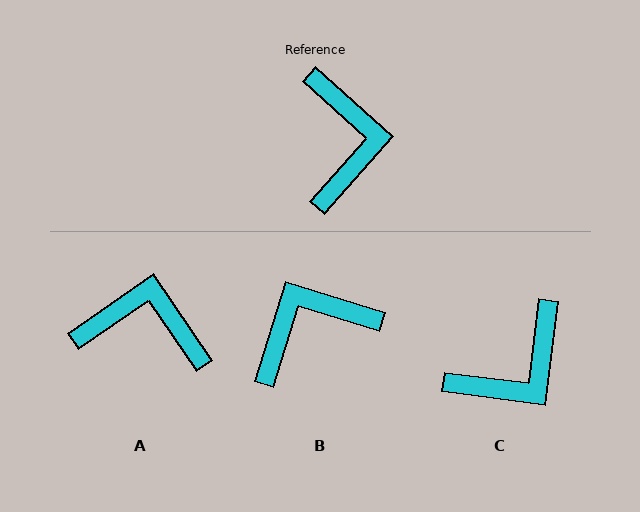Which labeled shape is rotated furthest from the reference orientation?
B, about 115 degrees away.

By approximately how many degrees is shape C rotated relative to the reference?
Approximately 55 degrees clockwise.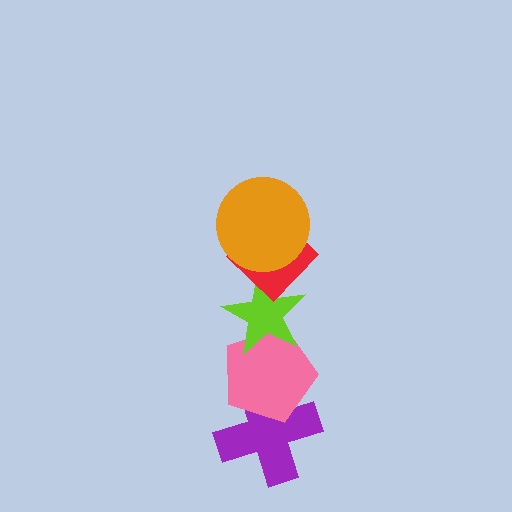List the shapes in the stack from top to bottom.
From top to bottom: the orange circle, the red diamond, the lime star, the pink pentagon, the purple cross.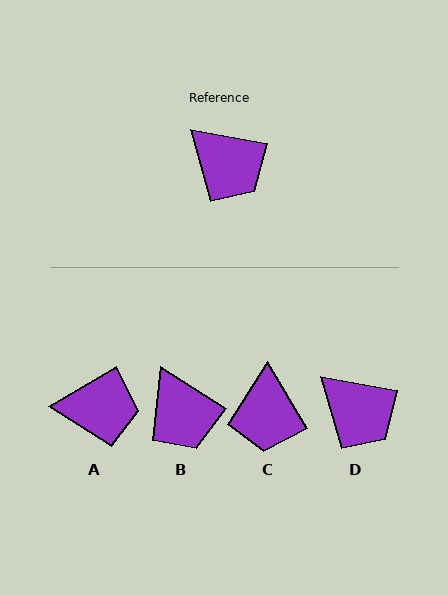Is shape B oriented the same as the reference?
No, it is off by about 23 degrees.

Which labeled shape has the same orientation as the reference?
D.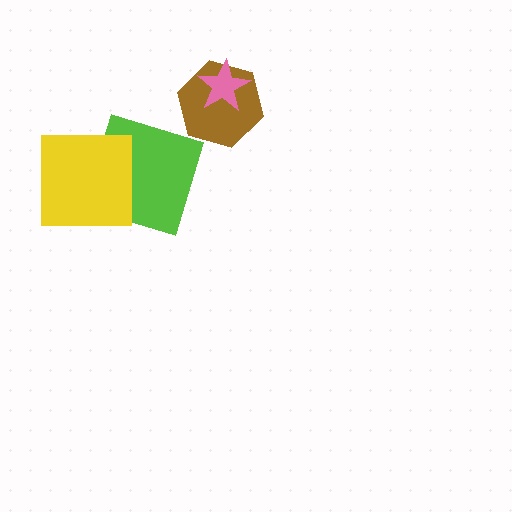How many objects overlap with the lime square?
1 object overlaps with the lime square.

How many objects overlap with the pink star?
1 object overlaps with the pink star.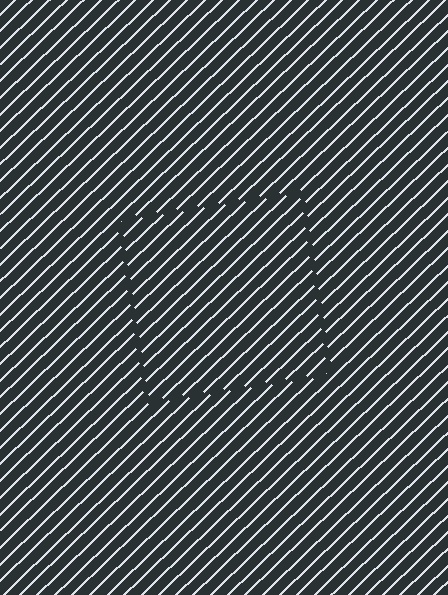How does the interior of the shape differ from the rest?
The interior of the shape contains the same grating, shifted by half a period — the contour is defined by the phase discontinuity where line-ends from the inner and outer gratings abut.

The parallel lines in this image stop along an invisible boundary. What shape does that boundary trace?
An illusory square. The interior of the shape contains the same grating, shifted by half a period — the contour is defined by the phase discontinuity where line-ends from the inner and outer gratings abut.